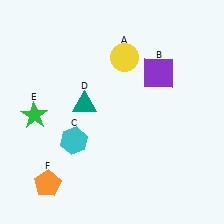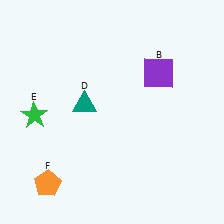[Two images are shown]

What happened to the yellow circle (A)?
The yellow circle (A) was removed in Image 2. It was in the top-right area of Image 1.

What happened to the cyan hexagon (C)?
The cyan hexagon (C) was removed in Image 2. It was in the bottom-left area of Image 1.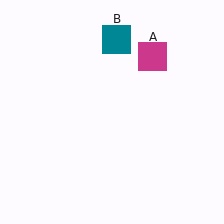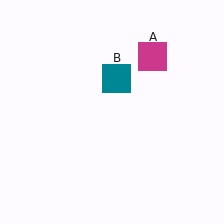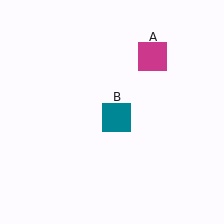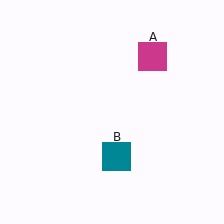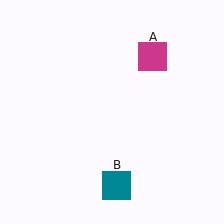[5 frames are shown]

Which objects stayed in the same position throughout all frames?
Magenta square (object A) remained stationary.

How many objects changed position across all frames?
1 object changed position: teal square (object B).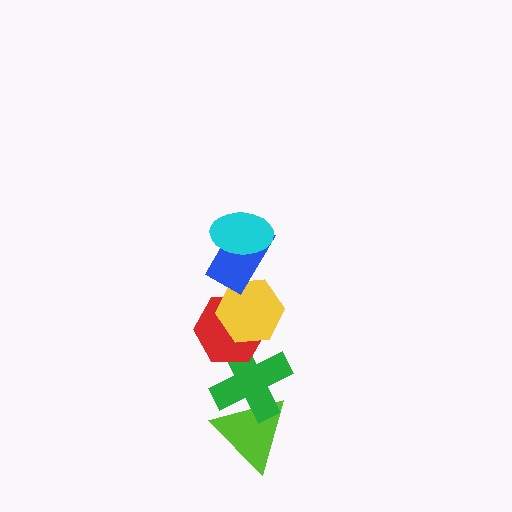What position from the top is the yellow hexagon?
The yellow hexagon is 3rd from the top.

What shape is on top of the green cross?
The red hexagon is on top of the green cross.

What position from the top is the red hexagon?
The red hexagon is 4th from the top.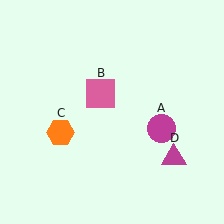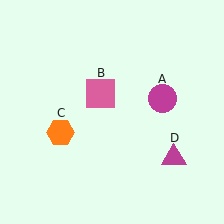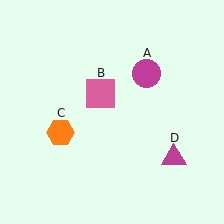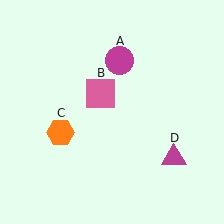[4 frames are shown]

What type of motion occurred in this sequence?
The magenta circle (object A) rotated counterclockwise around the center of the scene.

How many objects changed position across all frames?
1 object changed position: magenta circle (object A).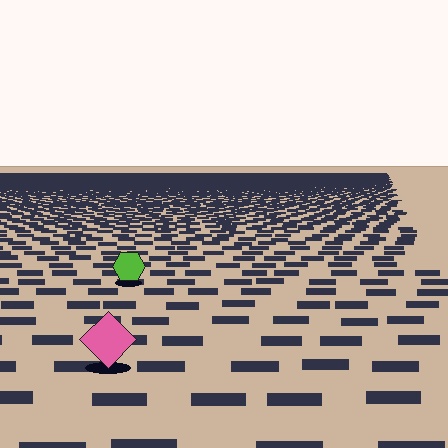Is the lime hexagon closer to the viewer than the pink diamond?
No. The pink diamond is closer — you can tell from the texture gradient: the ground texture is coarser near it.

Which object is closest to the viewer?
The pink diamond is closest. The texture marks near it are larger and more spread out.